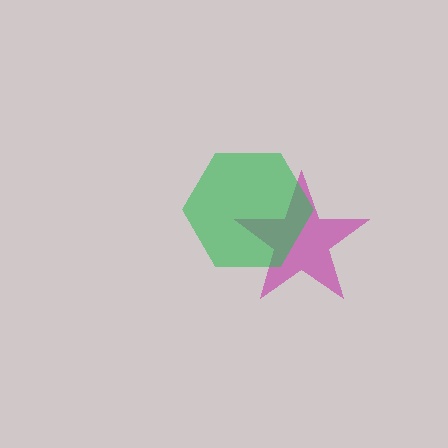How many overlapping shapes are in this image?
There are 2 overlapping shapes in the image.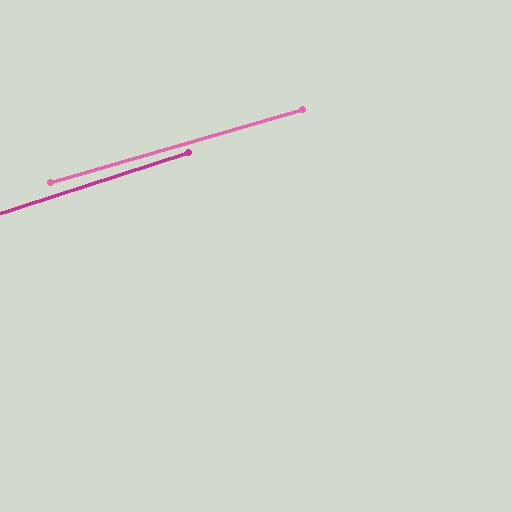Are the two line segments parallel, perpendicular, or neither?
Parallel — their directions differ by only 1.4°.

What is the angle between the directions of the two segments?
Approximately 1 degree.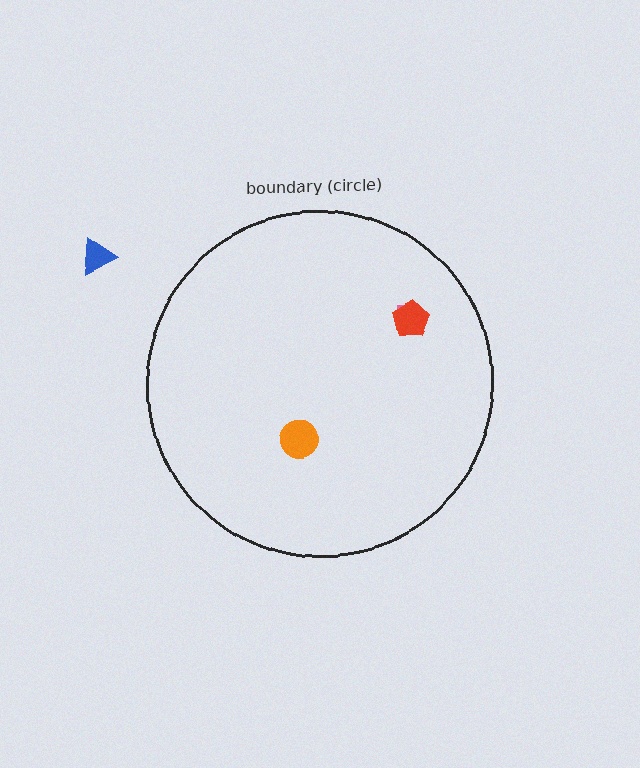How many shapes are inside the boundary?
3 inside, 1 outside.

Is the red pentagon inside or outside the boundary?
Inside.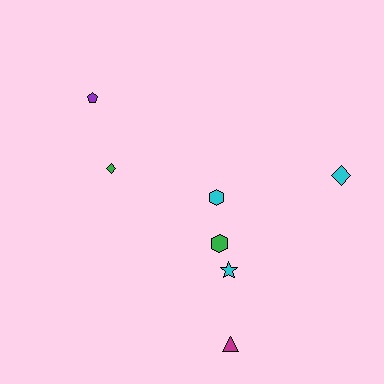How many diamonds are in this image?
There are 2 diamonds.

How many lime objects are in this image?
There are no lime objects.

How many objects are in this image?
There are 7 objects.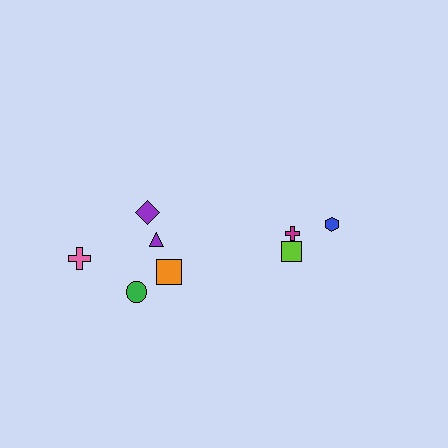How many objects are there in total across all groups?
There are 8 objects.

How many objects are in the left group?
There are 5 objects.